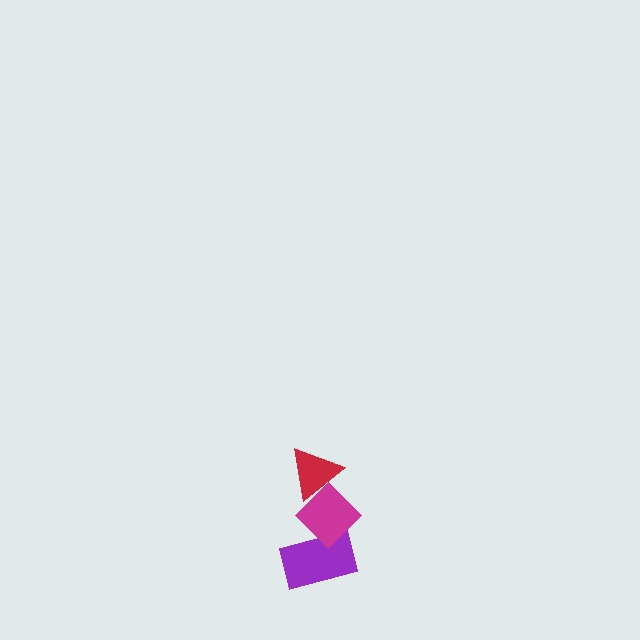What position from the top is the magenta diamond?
The magenta diamond is 2nd from the top.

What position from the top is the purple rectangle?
The purple rectangle is 3rd from the top.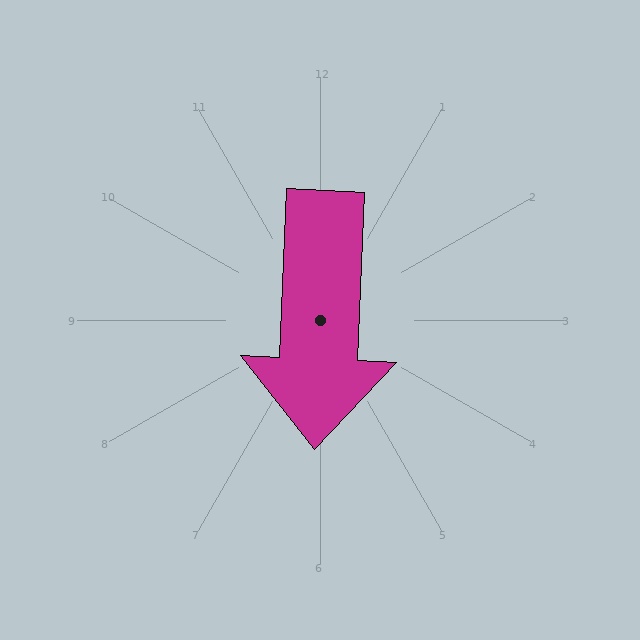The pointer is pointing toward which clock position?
Roughly 6 o'clock.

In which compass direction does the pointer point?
South.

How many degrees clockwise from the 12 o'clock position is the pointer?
Approximately 182 degrees.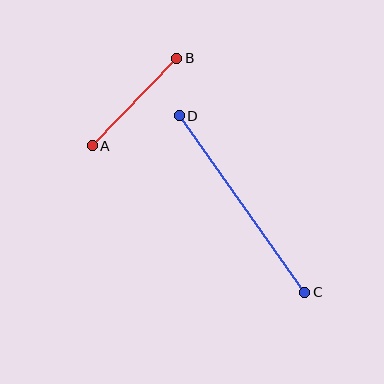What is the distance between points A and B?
The distance is approximately 121 pixels.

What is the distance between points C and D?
The distance is approximately 217 pixels.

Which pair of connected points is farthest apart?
Points C and D are farthest apart.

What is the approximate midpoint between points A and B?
The midpoint is at approximately (134, 102) pixels.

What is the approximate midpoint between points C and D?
The midpoint is at approximately (242, 204) pixels.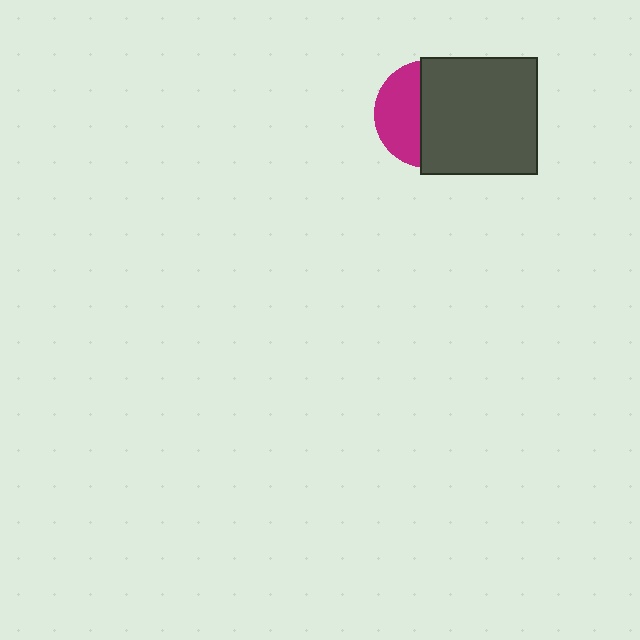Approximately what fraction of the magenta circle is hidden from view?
Roughly 60% of the magenta circle is hidden behind the dark gray square.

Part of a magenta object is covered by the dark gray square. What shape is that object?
It is a circle.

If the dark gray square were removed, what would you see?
You would see the complete magenta circle.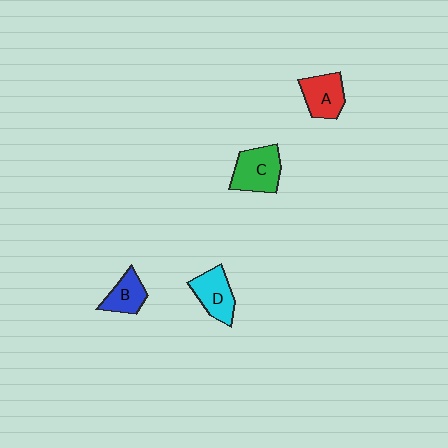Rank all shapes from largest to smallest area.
From largest to smallest: C (green), D (cyan), A (red), B (blue).